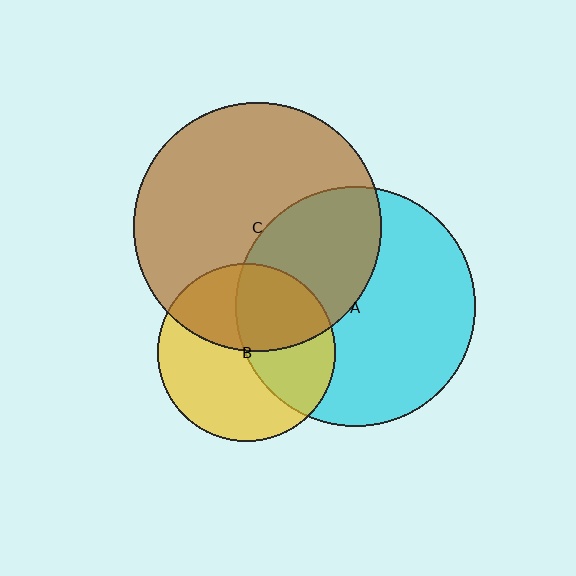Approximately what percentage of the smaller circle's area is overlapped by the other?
Approximately 40%.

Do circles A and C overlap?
Yes.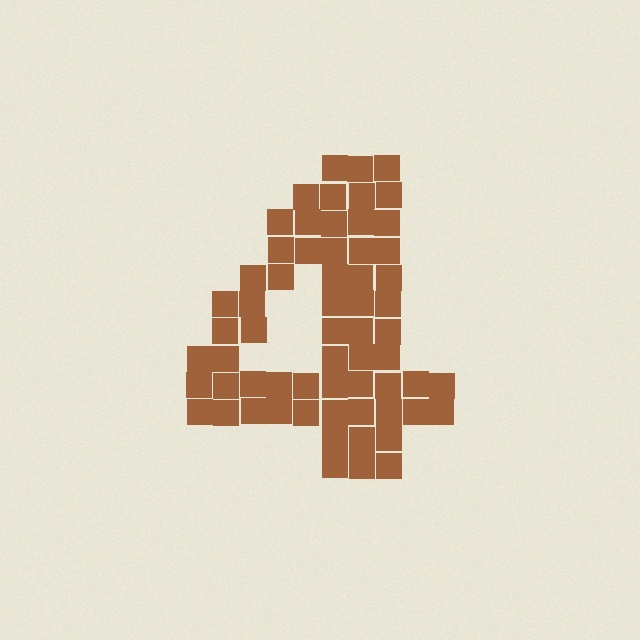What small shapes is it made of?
It is made of small squares.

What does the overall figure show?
The overall figure shows the digit 4.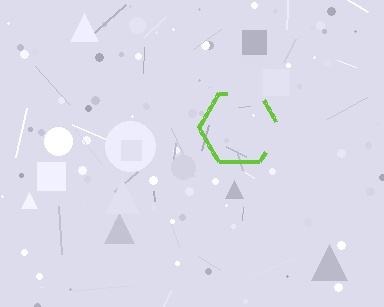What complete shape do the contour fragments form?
The contour fragments form a hexagon.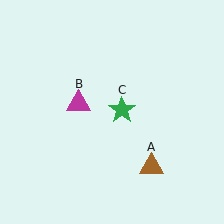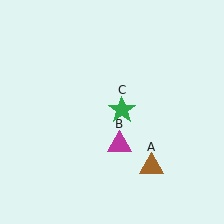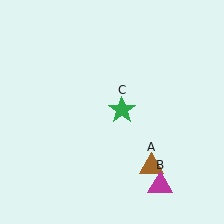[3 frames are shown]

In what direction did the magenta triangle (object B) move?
The magenta triangle (object B) moved down and to the right.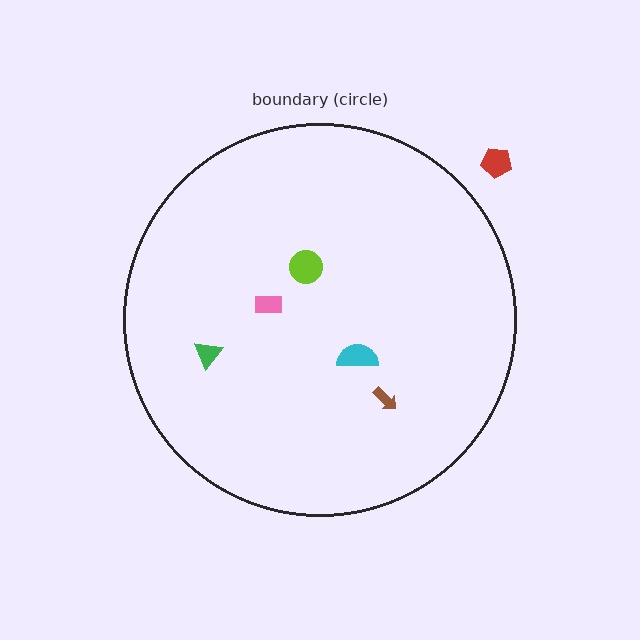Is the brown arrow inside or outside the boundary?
Inside.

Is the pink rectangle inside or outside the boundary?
Inside.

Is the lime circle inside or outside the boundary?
Inside.